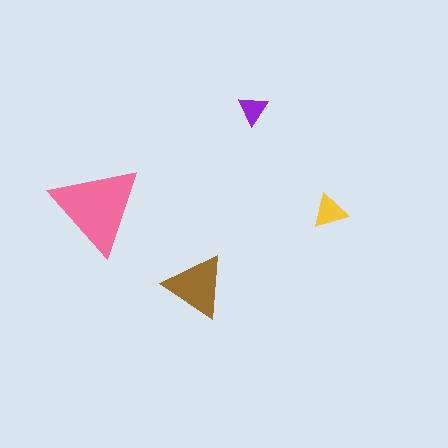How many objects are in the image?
There are 4 objects in the image.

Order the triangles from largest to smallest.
the pink one, the brown one, the yellow one, the purple one.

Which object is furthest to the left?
The pink triangle is leftmost.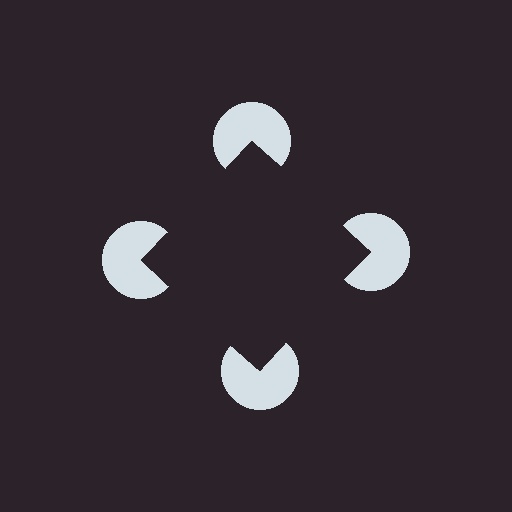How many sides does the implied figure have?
4 sides.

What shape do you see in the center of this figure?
An illusory square — its edges are inferred from the aligned wedge cuts in the pac-man discs, not physically drawn.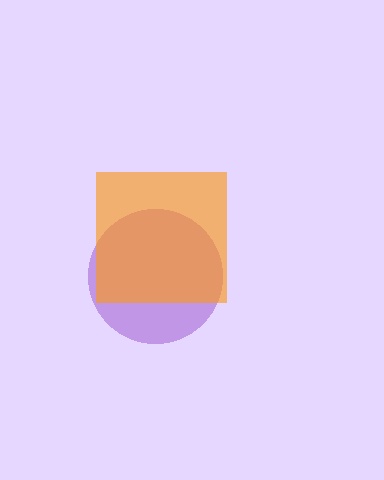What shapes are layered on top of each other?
The layered shapes are: a purple circle, an orange square.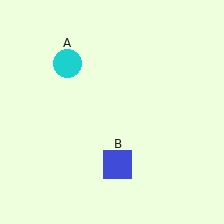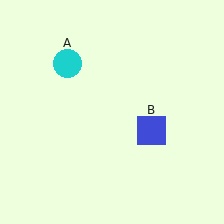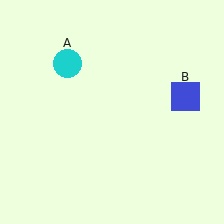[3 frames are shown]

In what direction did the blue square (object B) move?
The blue square (object B) moved up and to the right.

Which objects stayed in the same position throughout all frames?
Cyan circle (object A) remained stationary.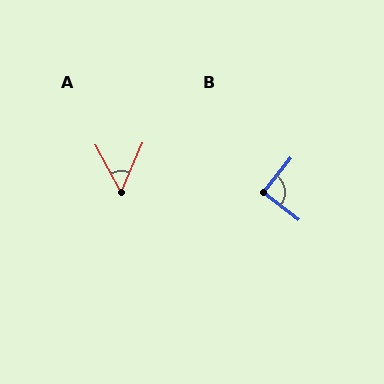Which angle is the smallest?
A, at approximately 51 degrees.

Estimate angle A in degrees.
Approximately 51 degrees.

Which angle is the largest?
B, at approximately 89 degrees.